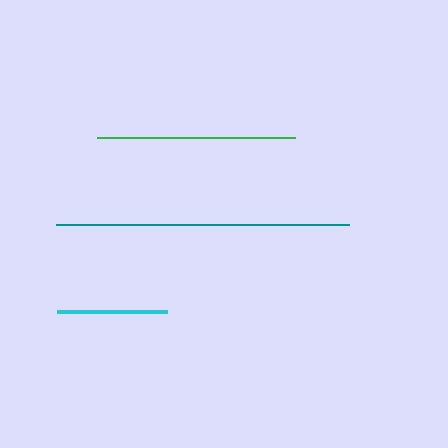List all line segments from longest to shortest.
From longest to shortest: teal, green, cyan.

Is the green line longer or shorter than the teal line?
The teal line is longer than the green line.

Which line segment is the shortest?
The cyan line is the shortest at approximately 110 pixels.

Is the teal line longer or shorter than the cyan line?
The teal line is longer than the cyan line.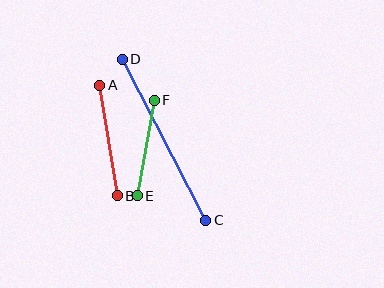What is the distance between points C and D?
The distance is approximately 182 pixels.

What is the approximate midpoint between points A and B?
The midpoint is at approximately (109, 141) pixels.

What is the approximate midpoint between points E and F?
The midpoint is at approximately (146, 148) pixels.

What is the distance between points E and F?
The distance is approximately 97 pixels.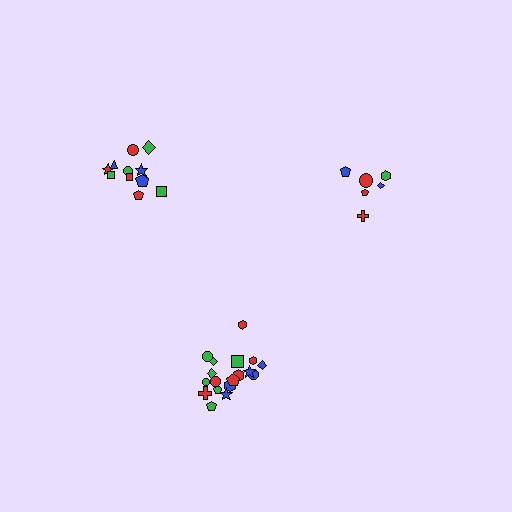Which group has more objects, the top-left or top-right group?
The top-left group.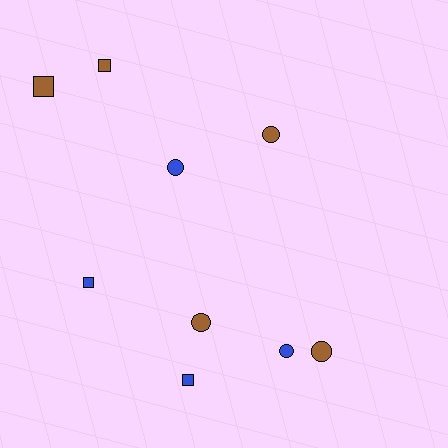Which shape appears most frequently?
Circle, with 5 objects.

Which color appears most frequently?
Brown, with 5 objects.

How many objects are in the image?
There are 9 objects.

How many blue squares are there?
There are 2 blue squares.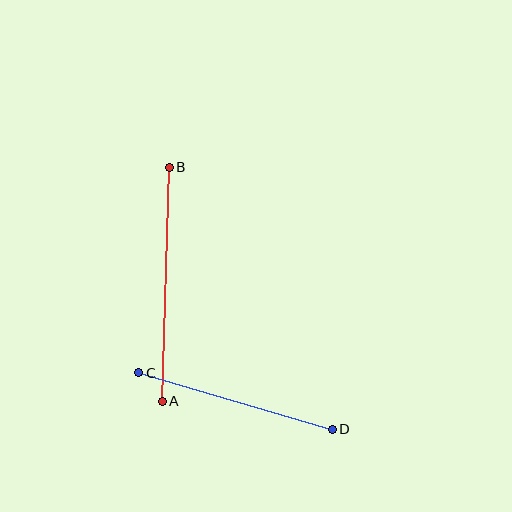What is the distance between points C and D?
The distance is approximately 202 pixels.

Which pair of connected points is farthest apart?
Points A and B are farthest apart.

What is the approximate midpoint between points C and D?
The midpoint is at approximately (235, 401) pixels.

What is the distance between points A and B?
The distance is approximately 234 pixels.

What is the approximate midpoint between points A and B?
The midpoint is at approximately (166, 284) pixels.